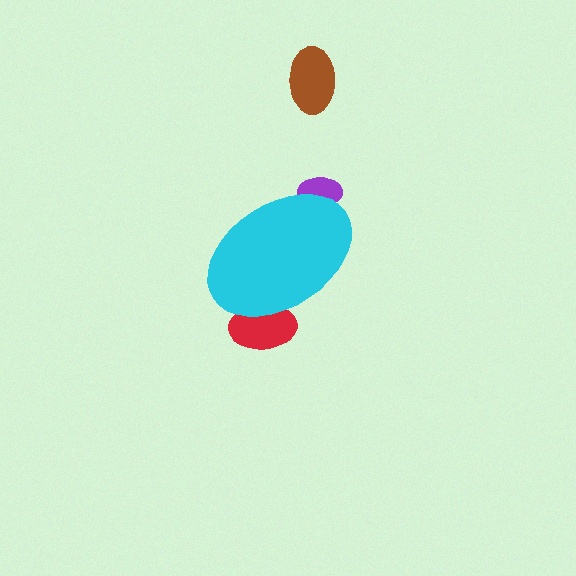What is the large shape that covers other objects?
A cyan ellipse.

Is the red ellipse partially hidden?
Yes, the red ellipse is partially hidden behind the cyan ellipse.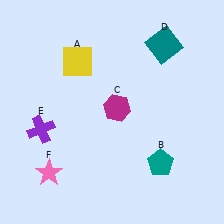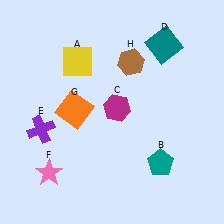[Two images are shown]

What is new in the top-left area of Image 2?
An orange square (G) was added in the top-left area of Image 2.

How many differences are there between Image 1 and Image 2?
There are 2 differences between the two images.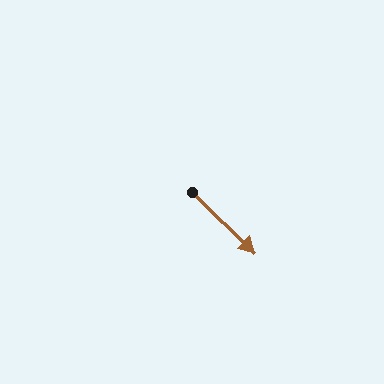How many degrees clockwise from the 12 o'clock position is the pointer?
Approximately 134 degrees.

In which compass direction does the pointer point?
Southeast.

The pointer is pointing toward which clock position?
Roughly 4 o'clock.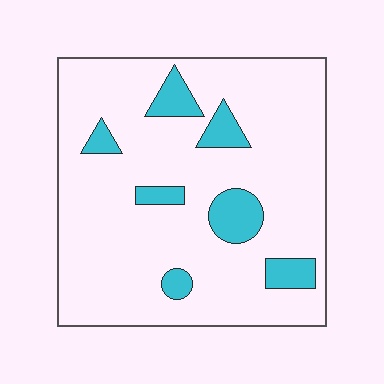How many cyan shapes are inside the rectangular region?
7.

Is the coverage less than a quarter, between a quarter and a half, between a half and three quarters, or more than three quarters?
Less than a quarter.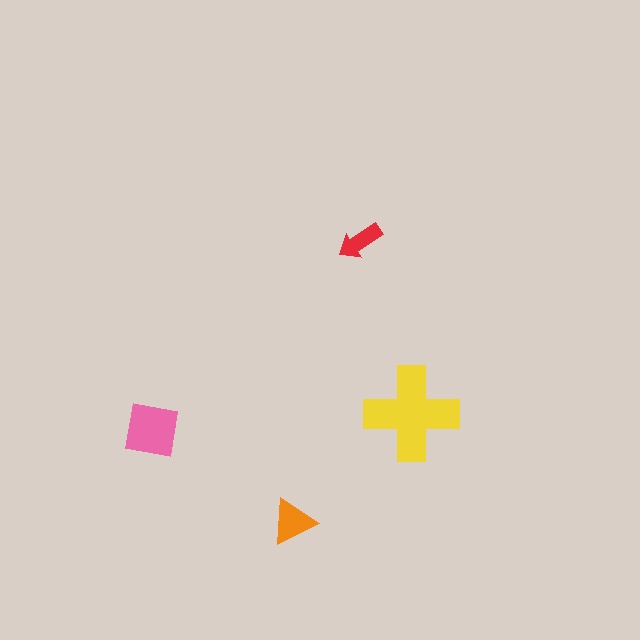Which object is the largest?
The yellow cross.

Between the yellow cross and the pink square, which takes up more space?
The yellow cross.